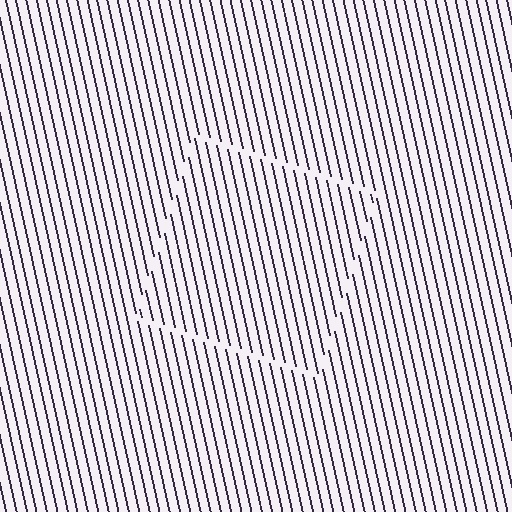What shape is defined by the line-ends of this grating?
An illusory square. The interior of the shape contains the same grating, shifted by half a period — the contour is defined by the phase discontinuity where line-ends from the inner and outer gratings abut.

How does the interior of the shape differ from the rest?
The interior of the shape contains the same grating, shifted by half a period — the contour is defined by the phase discontinuity where line-ends from the inner and outer gratings abut.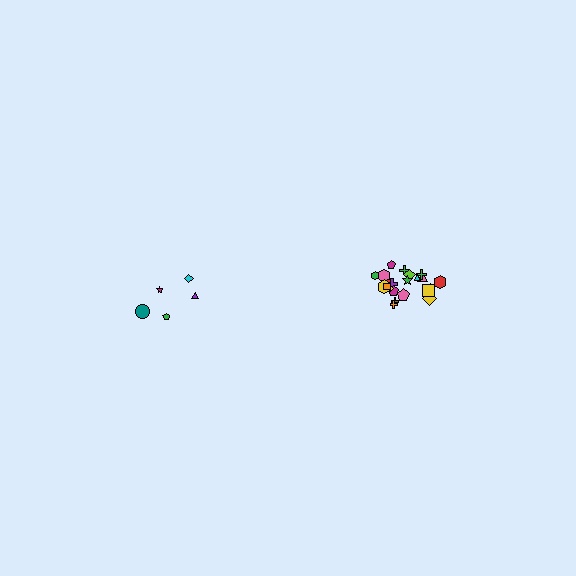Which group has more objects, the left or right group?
The right group.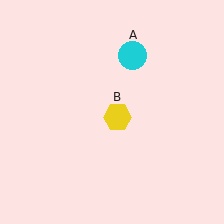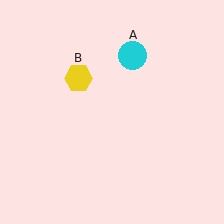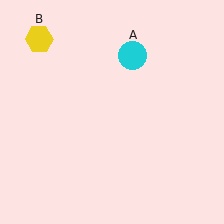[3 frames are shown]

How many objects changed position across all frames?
1 object changed position: yellow hexagon (object B).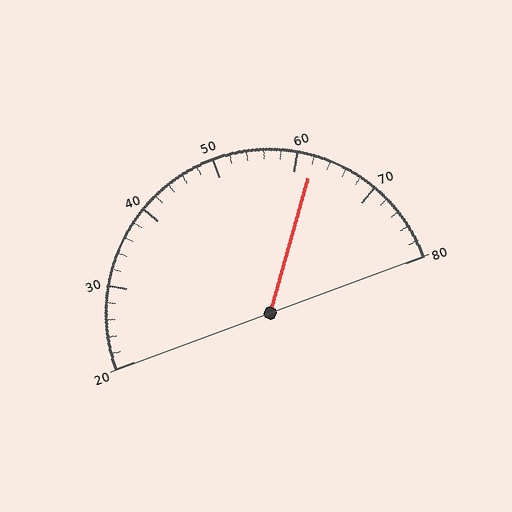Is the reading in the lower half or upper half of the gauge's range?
The reading is in the upper half of the range (20 to 80).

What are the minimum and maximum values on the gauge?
The gauge ranges from 20 to 80.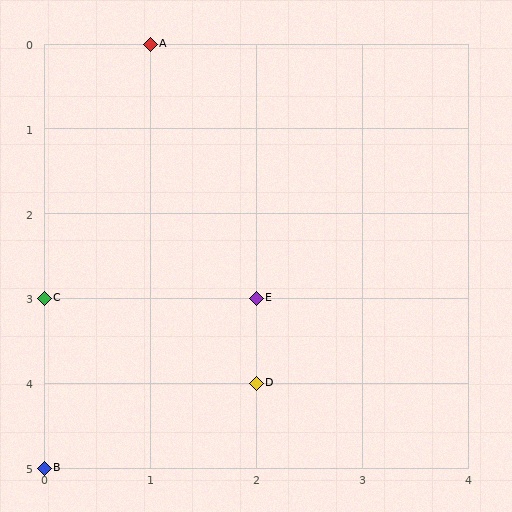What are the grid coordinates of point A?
Point A is at grid coordinates (1, 0).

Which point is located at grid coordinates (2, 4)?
Point D is at (2, 4).